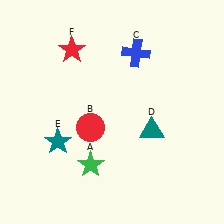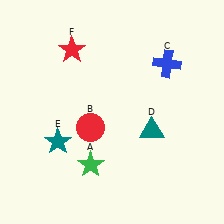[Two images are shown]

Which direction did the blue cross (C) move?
The blue cross (C) moved right.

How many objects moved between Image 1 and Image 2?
1 object moved between the two images.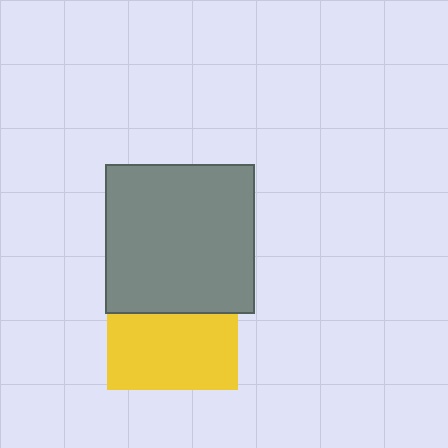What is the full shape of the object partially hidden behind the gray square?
The partially hidden object is a yellow square.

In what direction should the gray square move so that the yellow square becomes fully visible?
The gray square should move up. That is the shortest direction to clear the overlap and leave the yellow square fully visible.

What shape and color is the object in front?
The object in front is a gray square.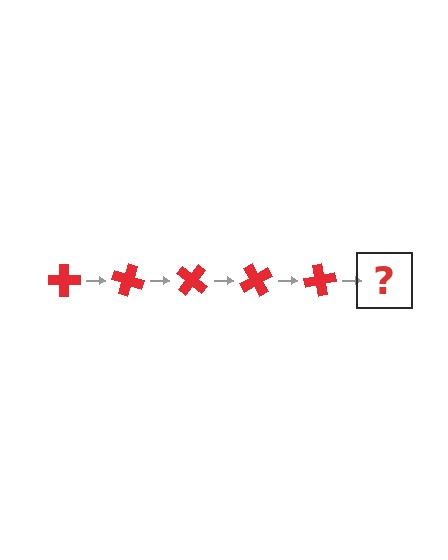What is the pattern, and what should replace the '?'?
The pattern is that the cross rotates 20 degrees each step. The '?' should be a red cross rotated 100 degrees.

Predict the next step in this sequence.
The next step is a red cross rotated 100 degrees.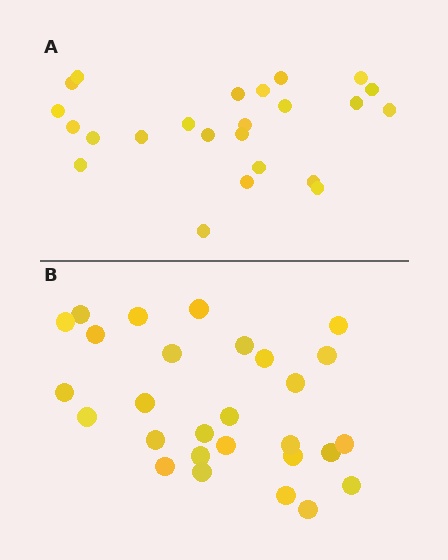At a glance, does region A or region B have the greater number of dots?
Region B (the bottom region) has more dots.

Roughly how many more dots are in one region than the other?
Region B has about 4 more dots than region A.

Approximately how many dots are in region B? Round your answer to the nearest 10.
About 30 dots. (The exact count is 28, which rounds to 30.)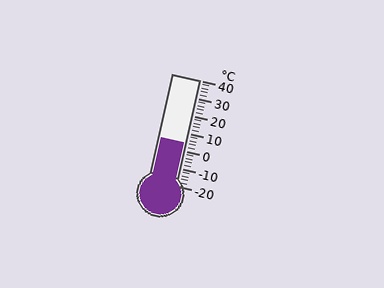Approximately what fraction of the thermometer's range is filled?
The thermometer is filled to approximately 40% of its range.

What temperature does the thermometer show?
The thermometer shows approximately 4°C.